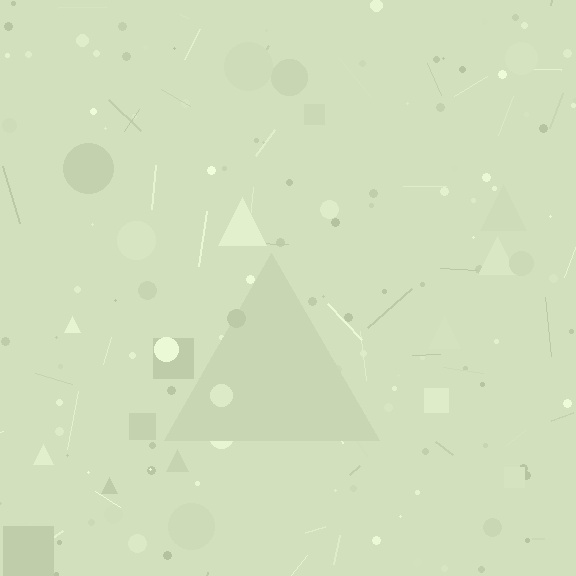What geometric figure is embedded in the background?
A triangle is embedded in the background.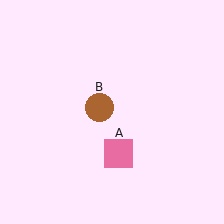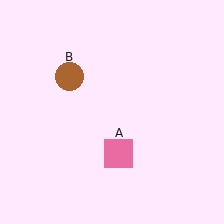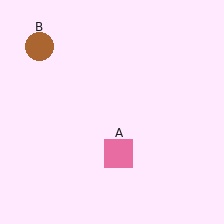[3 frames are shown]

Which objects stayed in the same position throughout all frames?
Pink square (object A) remained stationary.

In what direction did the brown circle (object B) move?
The brown circle (object B) moved up and to the left.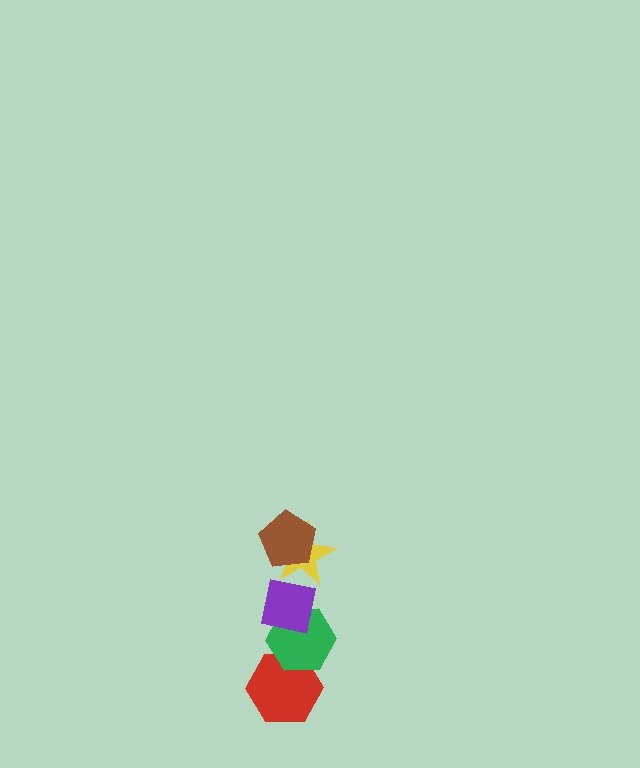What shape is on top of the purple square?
The yellow star is on top of the purple square.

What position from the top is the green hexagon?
The green hexagon is 4th from the top.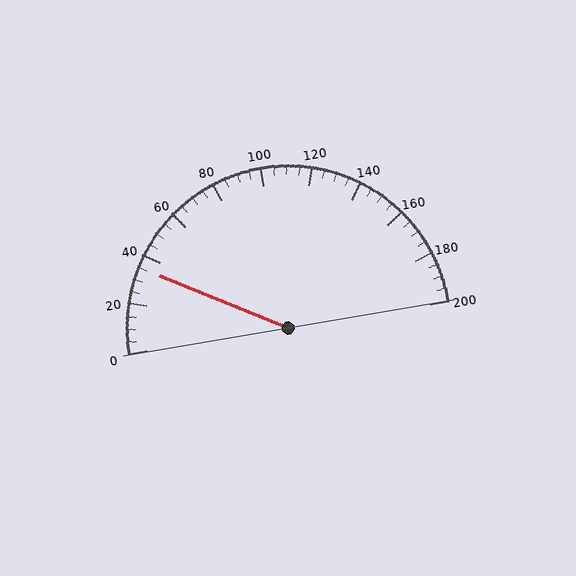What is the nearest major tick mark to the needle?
The nearest major tick mark is 40.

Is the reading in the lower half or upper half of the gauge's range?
The reading is in the lower half of the range (0 to 200).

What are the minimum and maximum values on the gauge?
The gauge ranges from 0 to 200.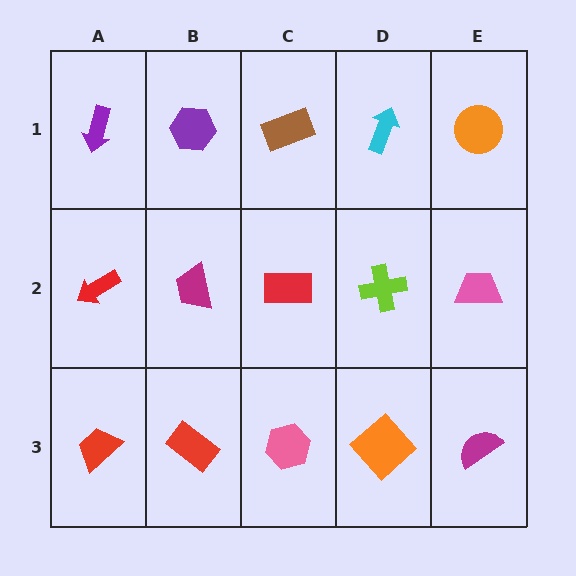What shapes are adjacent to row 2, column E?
An orange circle (row 1, column E), a magenta semicircle (row 3, column E), a lime cross (row 2, column D).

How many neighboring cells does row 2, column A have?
3.